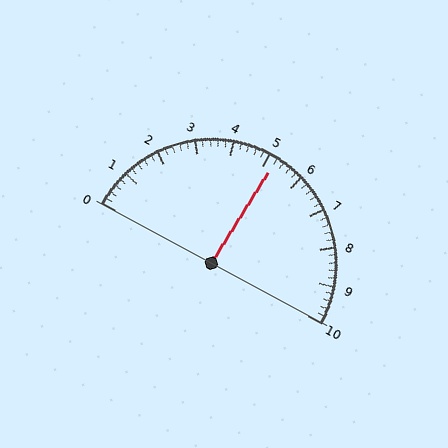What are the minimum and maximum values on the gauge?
The gauge ranges from 0 to 10.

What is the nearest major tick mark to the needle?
The nearest major tick mark is 5.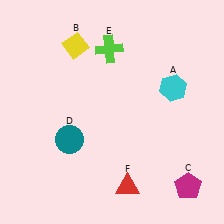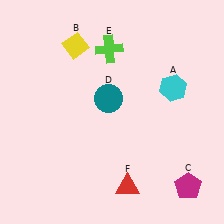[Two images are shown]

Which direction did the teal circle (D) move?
The teal circle (D) moved up.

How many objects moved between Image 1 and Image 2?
1 object moved between the two images.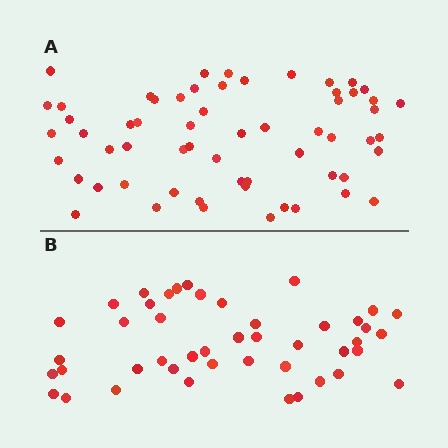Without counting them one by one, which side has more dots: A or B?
Region A (the top region) has more dots.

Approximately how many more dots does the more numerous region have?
Region A has approximately 15 more dots than region B.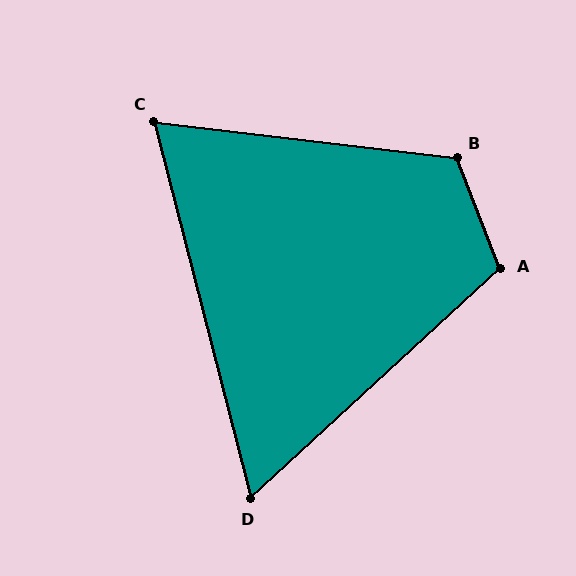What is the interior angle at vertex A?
Approximately 111 degrees (obtuse).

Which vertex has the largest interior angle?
B, at approximately 118 degrees.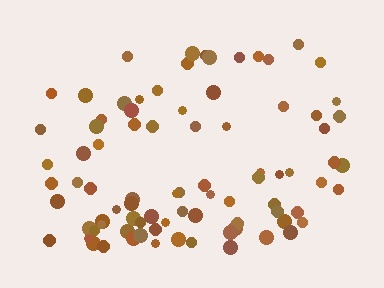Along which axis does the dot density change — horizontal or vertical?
Vertical.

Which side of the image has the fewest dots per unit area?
The top.